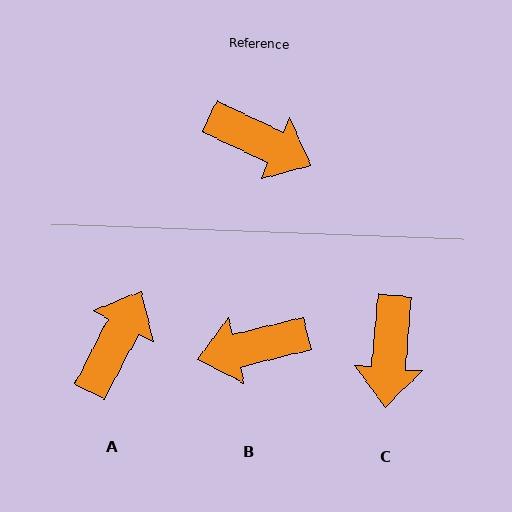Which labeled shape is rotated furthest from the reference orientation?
B, about 141 degrees away.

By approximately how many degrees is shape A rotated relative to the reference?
Approximately 88 degrees counter-clockwise.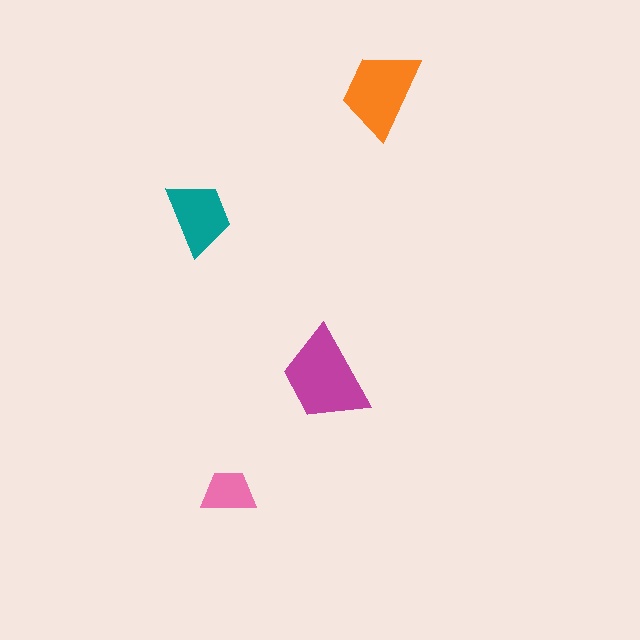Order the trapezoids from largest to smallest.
the magenta one, the orange one, the teal one, the pink one.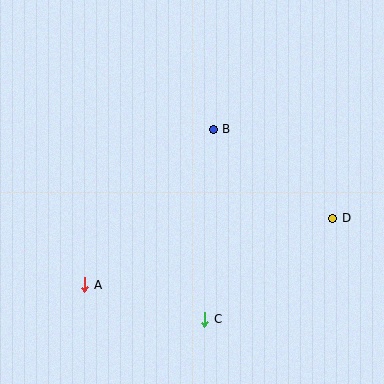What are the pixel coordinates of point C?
Point C is at (205, 319).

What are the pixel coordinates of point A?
Point A is at (85, 285).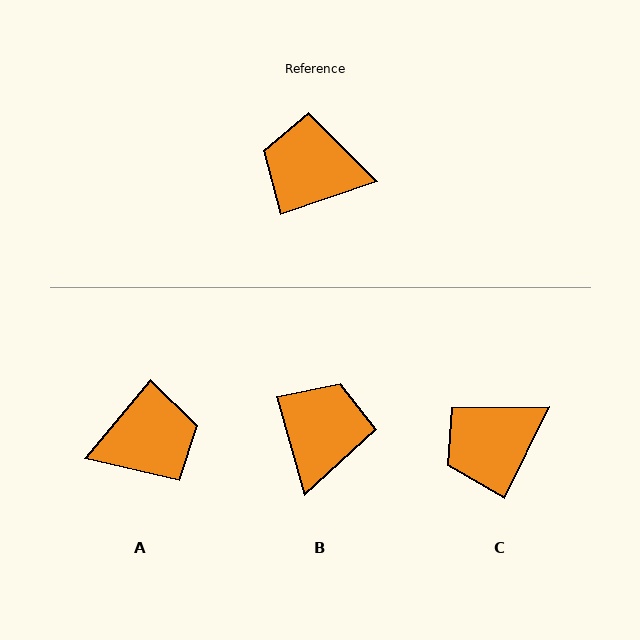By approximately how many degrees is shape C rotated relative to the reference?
Approximately 45 degrees counter-clockwise.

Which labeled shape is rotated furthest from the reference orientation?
A, about 149 degrees away.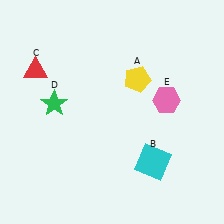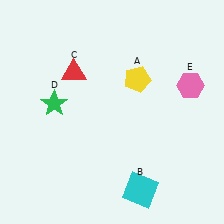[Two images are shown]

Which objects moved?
The objects that moved are: the cyan square (B), the red triangle (C), the pink hexagon (E).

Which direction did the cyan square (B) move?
The cyan square (B) moved down.